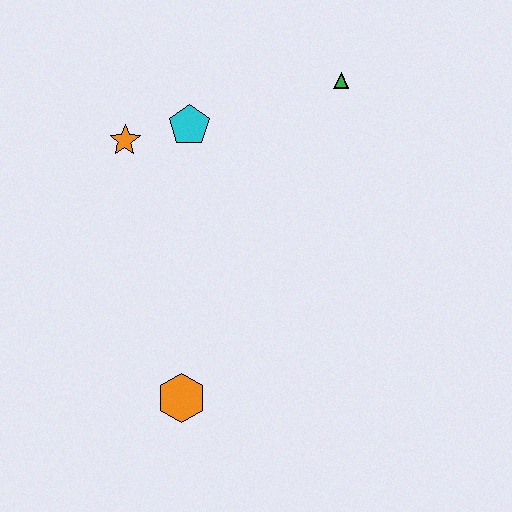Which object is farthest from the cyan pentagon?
The orange hexagon is farthest from the cyan pentagon.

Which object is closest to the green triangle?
The cyan pentagon is closest to the green triangle.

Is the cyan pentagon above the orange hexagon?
Yes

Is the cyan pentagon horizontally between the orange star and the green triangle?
Yes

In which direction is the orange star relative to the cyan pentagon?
The orange star is to the left of the cyan pentagon.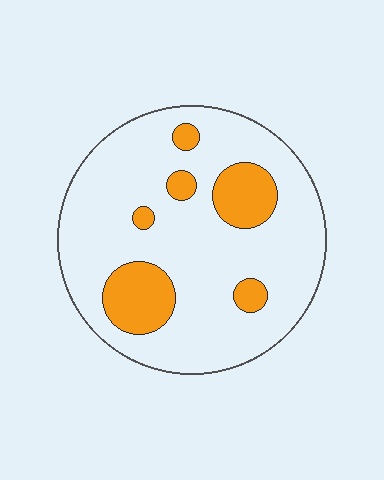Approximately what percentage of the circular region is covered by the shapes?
Approximately 20%.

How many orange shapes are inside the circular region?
6.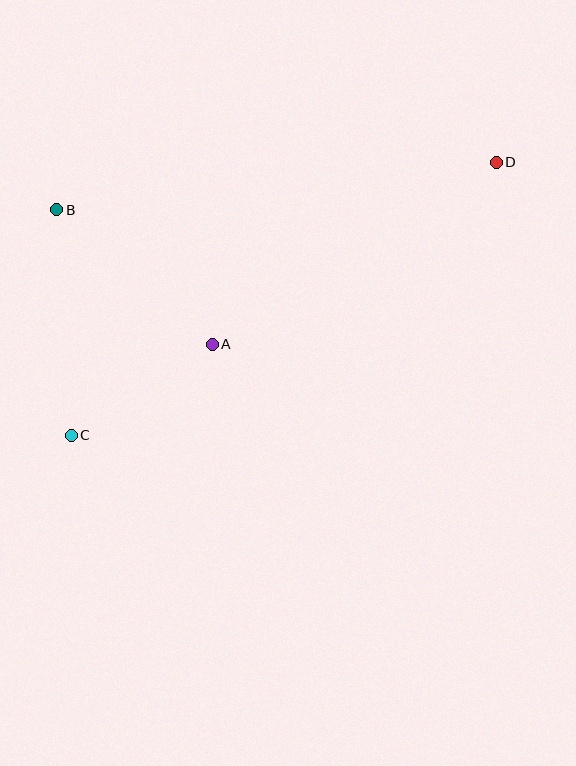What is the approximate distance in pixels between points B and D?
The distance between B and D is approximately 442 pixels.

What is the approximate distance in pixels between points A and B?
The distance between A and B is approximately 206 pixels.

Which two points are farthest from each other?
Points C and D are farthest from each other.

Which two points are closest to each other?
Points A and C are closest to each other.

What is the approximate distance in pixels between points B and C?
The distance between B and C is approximately 226 pixels.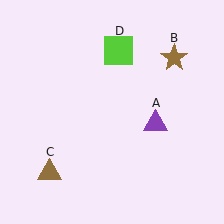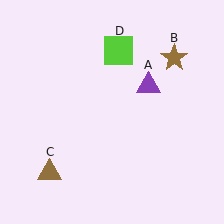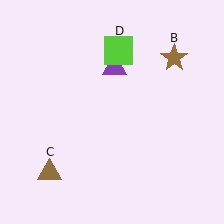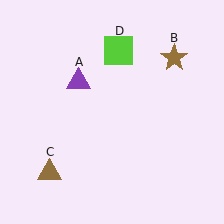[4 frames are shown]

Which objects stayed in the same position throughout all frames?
Brown star (object B) and brown triangle (object C) and lime square (object D) remained stationary.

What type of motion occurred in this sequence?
The purple triangle (object A) rotated counterclockwise around the center of the scene.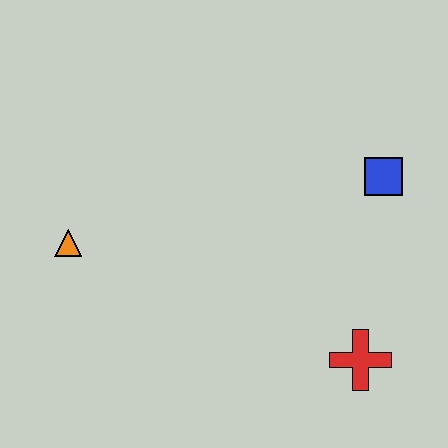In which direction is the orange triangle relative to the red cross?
The orange triangle is to the left of the red cross.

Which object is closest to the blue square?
The red cross is closest to the blue square.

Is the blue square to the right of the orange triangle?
Yes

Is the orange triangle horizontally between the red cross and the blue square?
No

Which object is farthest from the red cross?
The orange triangle is farthest from the red cross.